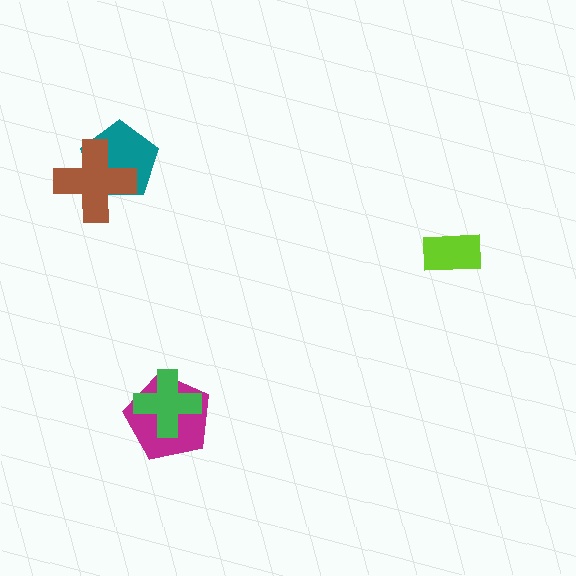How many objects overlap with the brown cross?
1 object overlaps with the brown cross.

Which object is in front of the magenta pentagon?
The green cross is in front of the magenta pentagon.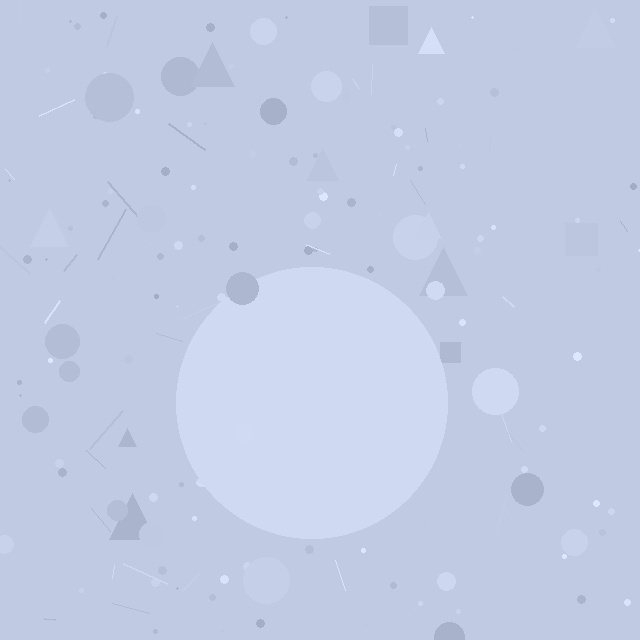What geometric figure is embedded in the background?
A circle is embedded in the background.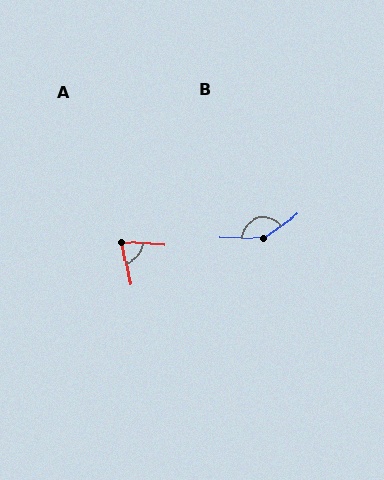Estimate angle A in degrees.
Approximately 74 degrees.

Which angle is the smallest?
A, at approximately 74 degrees.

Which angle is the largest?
B, at approximately 143 degrees.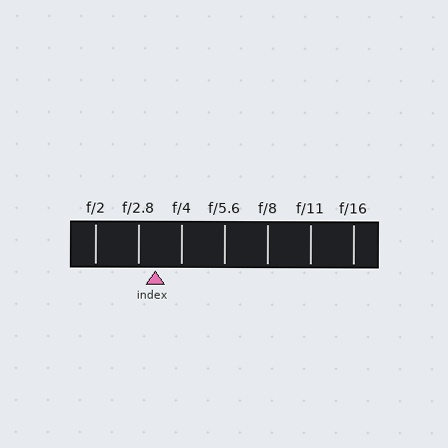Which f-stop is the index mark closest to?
The index mark is closest to f/2.8.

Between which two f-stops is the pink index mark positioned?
The index mark is between f/2.8 and f/4.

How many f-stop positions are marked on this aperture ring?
There are 7 f-stop positions marked.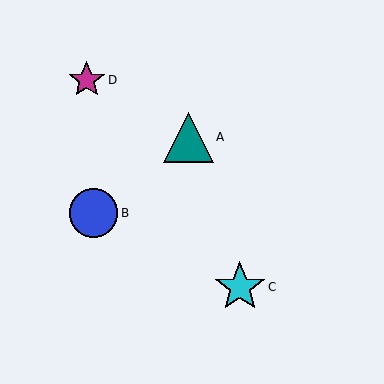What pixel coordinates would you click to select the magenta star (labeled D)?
Click at (87, 80) to select the magenta star D.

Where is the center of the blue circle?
The center of the blue circle is at (93, 213).